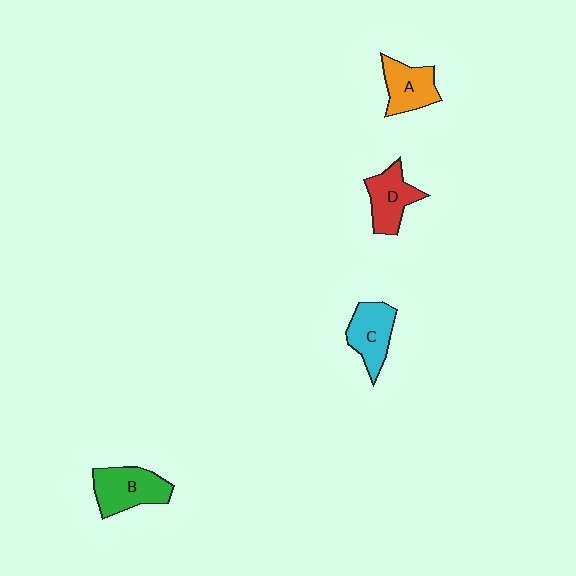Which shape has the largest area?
Shape B (green).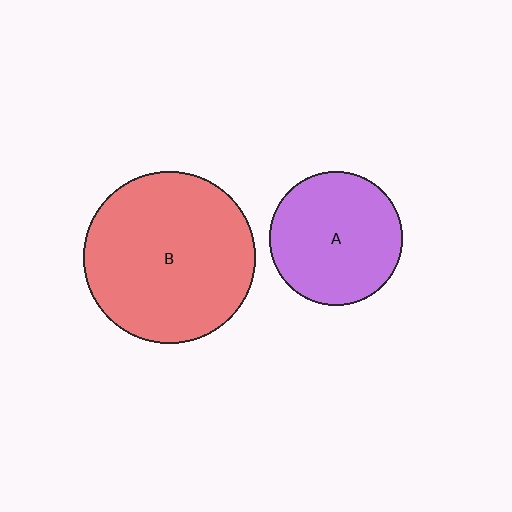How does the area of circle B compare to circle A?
Approximately 1.7 times.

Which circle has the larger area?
Circle B (red).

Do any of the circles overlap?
No, none of the circles overlap.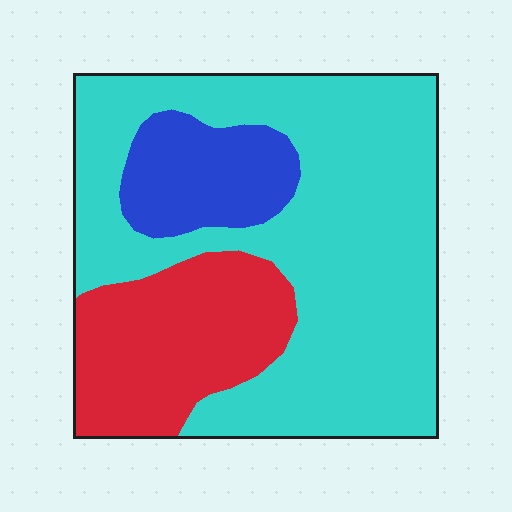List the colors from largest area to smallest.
From largest to smallest: cyan, red, blue.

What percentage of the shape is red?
Red takes up about one quarter (1/4) of the shape.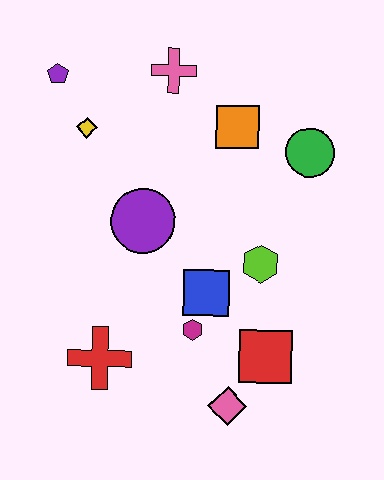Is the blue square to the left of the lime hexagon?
Yes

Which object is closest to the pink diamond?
The red square is closest to the pink diamond.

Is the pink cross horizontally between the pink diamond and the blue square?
No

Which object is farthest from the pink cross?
The pink diamond is farthest from the pink cross.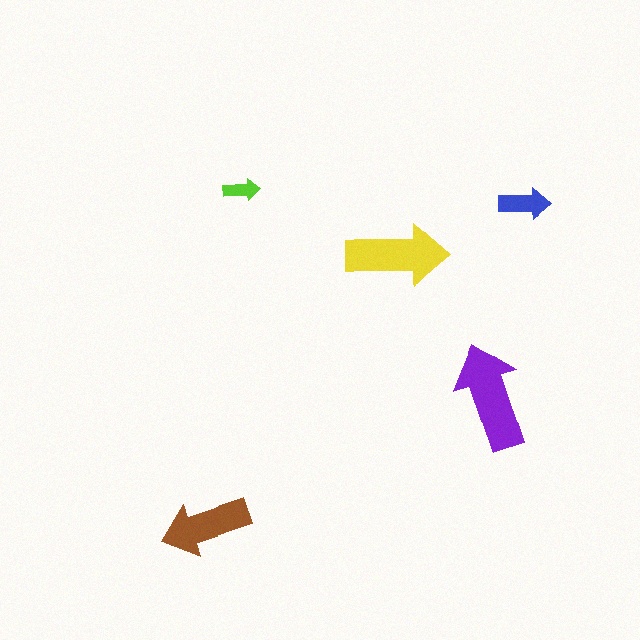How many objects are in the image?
There are 5 objects in the image.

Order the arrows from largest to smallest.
the purple one, the yellow one, the brown one, the blue one, the lime one.